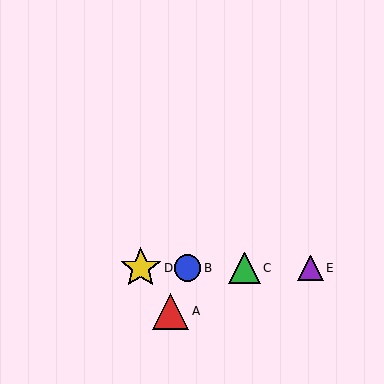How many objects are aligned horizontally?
4 objects (B, C, D, E) are aligned horizontally.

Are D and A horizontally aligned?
No, D is at y≈268 and A is at y≈311.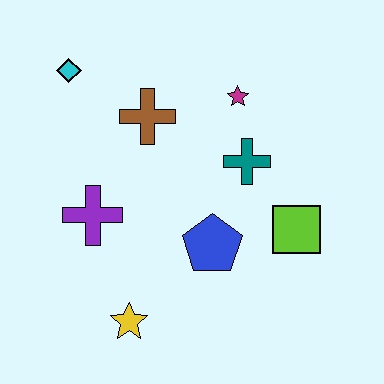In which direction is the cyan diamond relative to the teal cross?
The cyan diamond is to the left of the teal cross.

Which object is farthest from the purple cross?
The lime square is farthest from the purple cross.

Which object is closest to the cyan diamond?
The brown cross is closest to the cyan diamond.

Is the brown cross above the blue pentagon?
Yes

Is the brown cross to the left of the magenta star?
Yes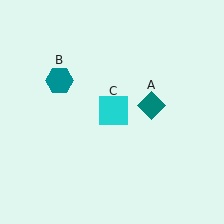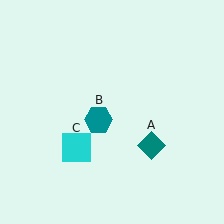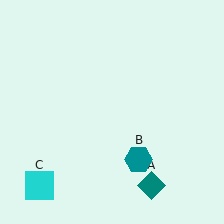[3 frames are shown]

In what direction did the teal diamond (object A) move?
The teal diamond (object A) moved down.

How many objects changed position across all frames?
3 objects changed position: teal diamond (object A), teal hexagon (object B), cyan square (object C).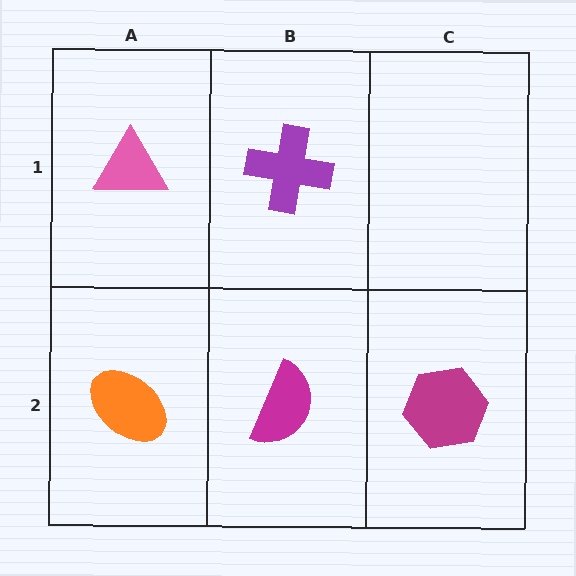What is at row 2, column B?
A magenta semicircle.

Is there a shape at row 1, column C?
No, that cell is empty.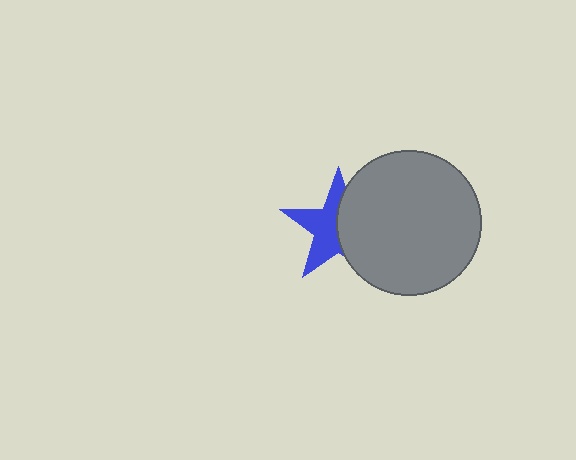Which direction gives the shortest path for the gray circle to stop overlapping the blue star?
Moving right gives the shortest separation.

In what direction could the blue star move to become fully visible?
The blue star could move left. That would shift it out from behind the gray circle entirely.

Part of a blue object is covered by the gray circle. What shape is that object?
It is a star.